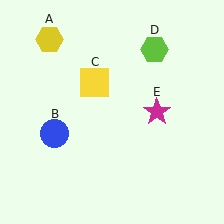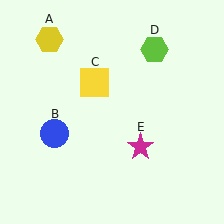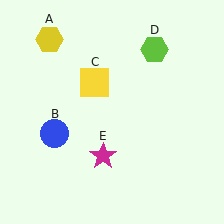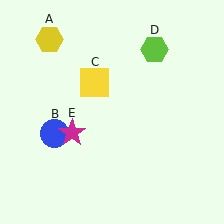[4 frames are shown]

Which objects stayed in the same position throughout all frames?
Yellow hexagon (object A) and blue circle (object B) and yellow square (object C) and lime hexagon (object D) remained stationary.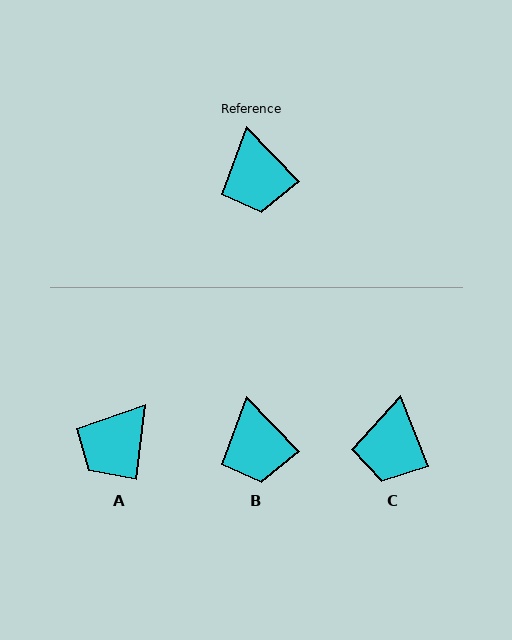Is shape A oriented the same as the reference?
No, it is off by about 51 degrees.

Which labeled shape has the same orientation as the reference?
B.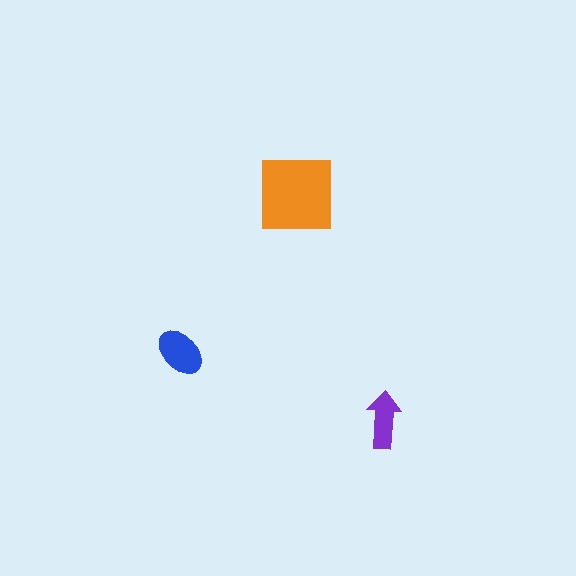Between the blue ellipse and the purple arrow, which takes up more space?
The blue ellipse.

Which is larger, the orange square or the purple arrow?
The orange square.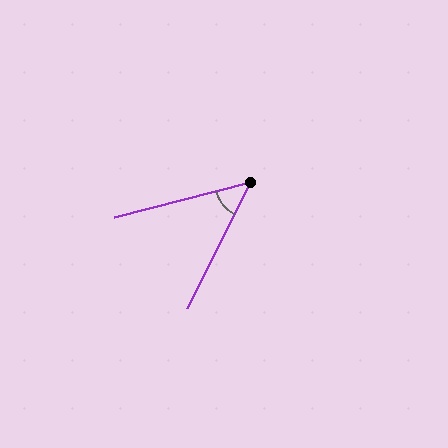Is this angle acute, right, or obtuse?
It is acute.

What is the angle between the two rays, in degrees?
Approximately 49 degrees.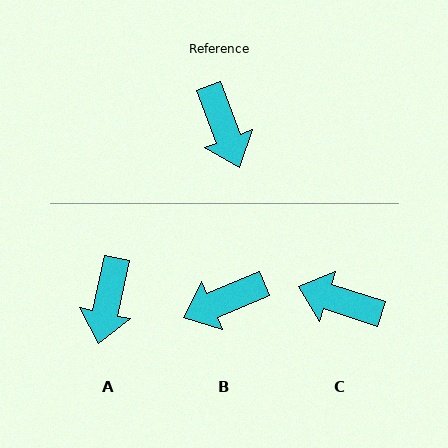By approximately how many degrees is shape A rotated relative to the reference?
Approximately 33 degrees clockwise.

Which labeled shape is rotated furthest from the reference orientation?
C, about 129 degrees away.